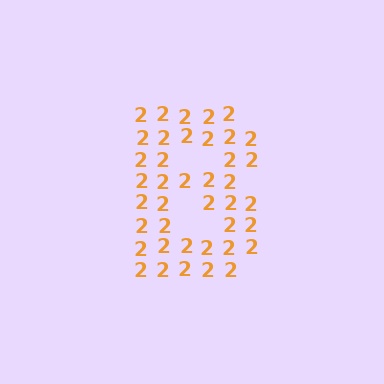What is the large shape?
The large shape is the letter B.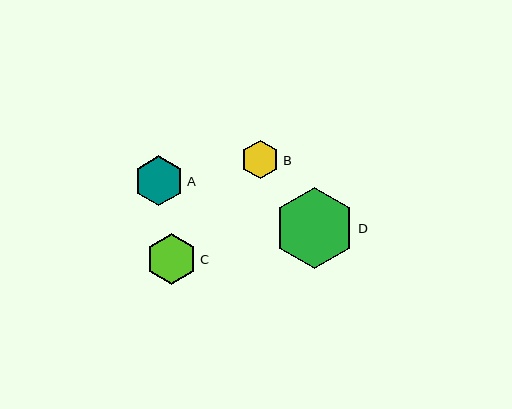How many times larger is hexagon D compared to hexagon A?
Hexagon D is approximately 1.6 times the size of hexagon A.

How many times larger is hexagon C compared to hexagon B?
Hexagon C is approximately 1.3 times the size of hexagon B.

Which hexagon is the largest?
Hexagon D is the largest with a size of approximately 81 pixels.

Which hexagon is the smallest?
Hexagon B is the smallest with a size of approximately 39 pixels.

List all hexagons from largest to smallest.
From largest to smallest: D, C, A, B.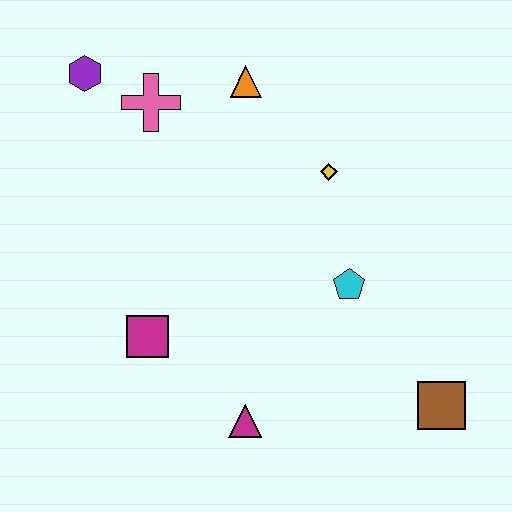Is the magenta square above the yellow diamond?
No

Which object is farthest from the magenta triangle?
The purple hexagon is farthest from the magenta triangle.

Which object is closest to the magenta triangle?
The magenta square is closest to the magenta triangle.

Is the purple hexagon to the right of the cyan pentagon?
No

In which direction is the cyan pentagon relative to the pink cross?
The cyan pentagon is to the right of the pink cross.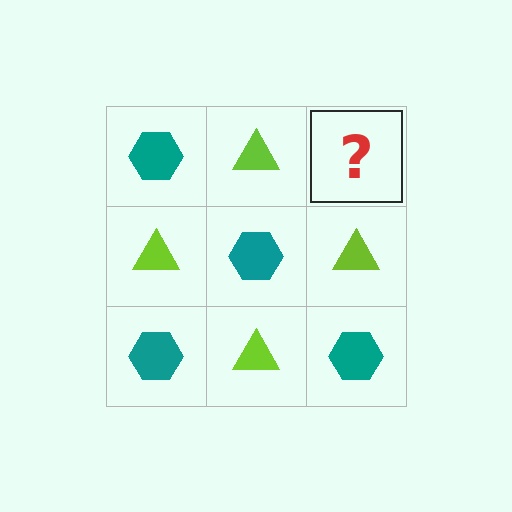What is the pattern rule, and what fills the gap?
The rule is that it alternates teal hexagon and lime triangle in a checkerboard pattern. The gap should be filled with a teal hexagon.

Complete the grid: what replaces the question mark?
The question mark should be replaced with a teal hexagon.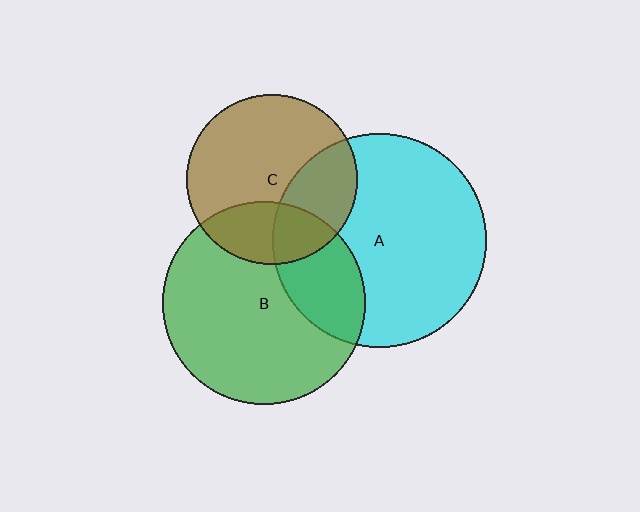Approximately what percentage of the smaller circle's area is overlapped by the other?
Approximately 25%.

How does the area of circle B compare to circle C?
Approximately 1.4 times.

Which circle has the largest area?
Circle A (cyan).